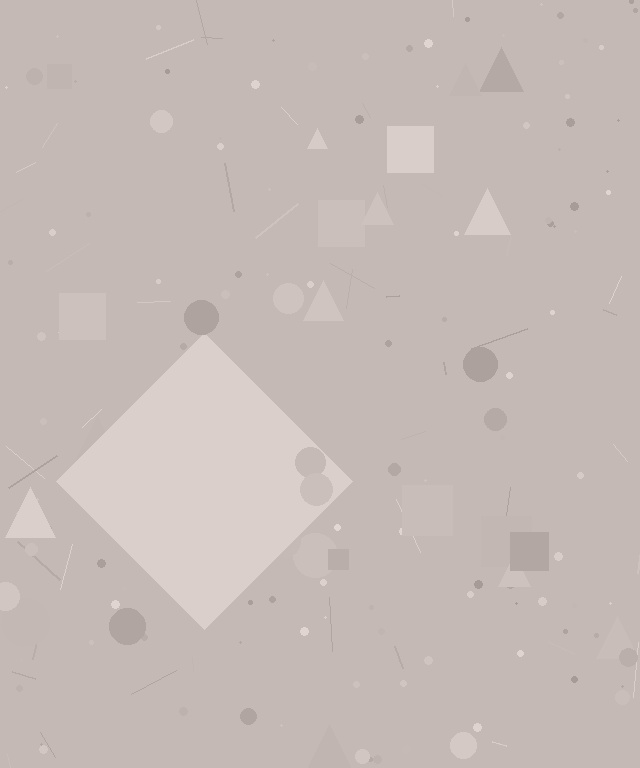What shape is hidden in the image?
A diamond is hidden in the image.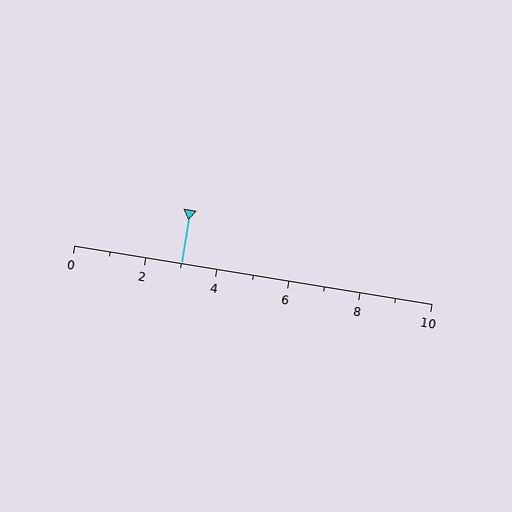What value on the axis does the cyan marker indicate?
The marker indicates approximately 3.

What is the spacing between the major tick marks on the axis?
The major ticks are spaced 2 apart.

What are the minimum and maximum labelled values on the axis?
The axis runs from 0 to 10.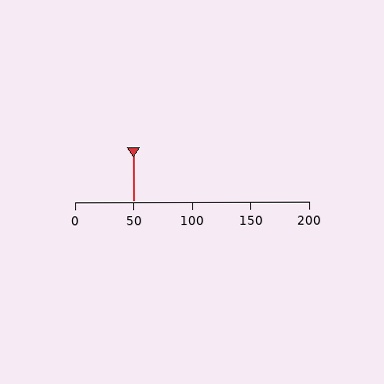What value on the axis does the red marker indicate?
The marker indicates approximately 50.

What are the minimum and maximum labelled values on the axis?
The axis runs from 0 to 200.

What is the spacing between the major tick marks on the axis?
The major ticks are spaced 50 apart.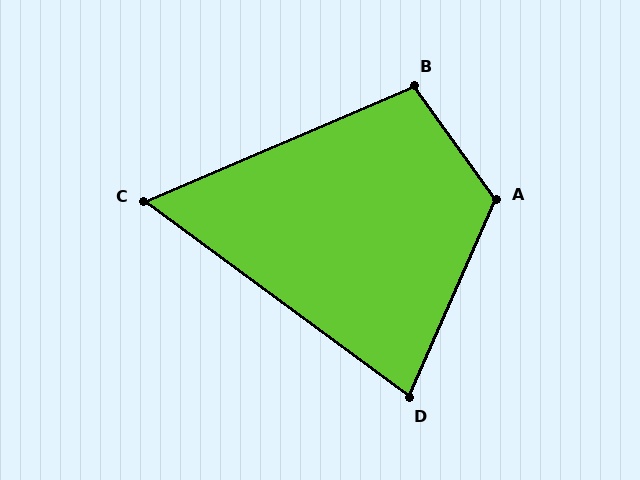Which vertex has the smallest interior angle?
C, at approximately 60 degrees.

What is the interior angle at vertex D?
Approximately 77 degrees (acute).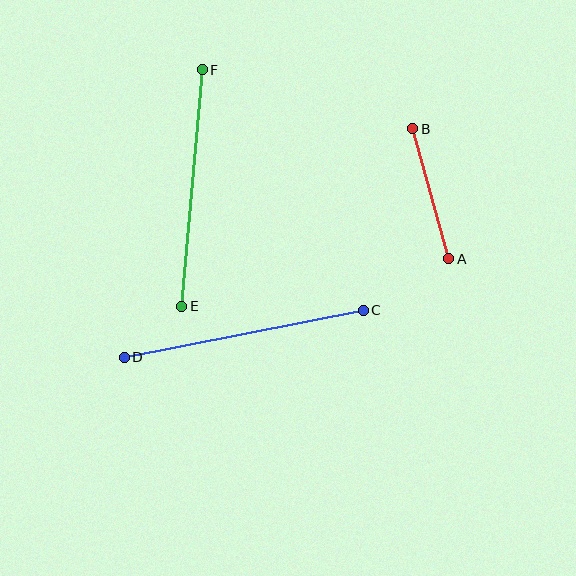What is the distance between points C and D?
The distance is approximately 243 pixels.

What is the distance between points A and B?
The distance is approximately 135 pixels.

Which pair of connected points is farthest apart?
Points C and D are farthest apart.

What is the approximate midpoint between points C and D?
The midpoint is at approximately (244, 334) pixels.